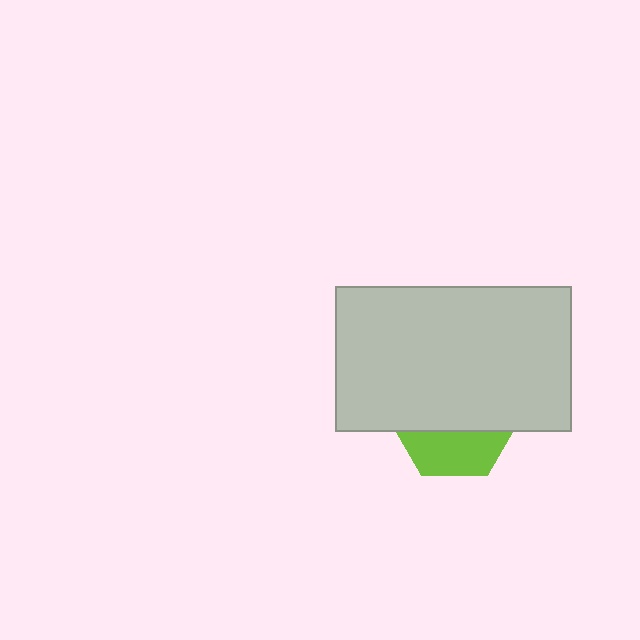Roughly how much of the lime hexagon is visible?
A small part of it is visible (roughly 36%).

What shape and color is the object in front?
The object in front is a light gray rectangle.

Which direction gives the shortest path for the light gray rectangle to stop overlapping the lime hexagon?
Moving up gives the shortest separation.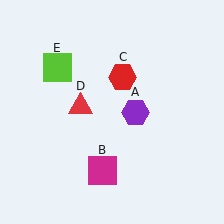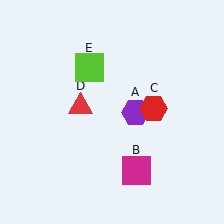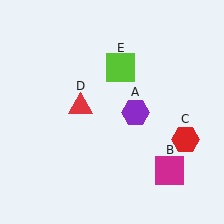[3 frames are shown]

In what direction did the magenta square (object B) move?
The magenta square (object B) moved right.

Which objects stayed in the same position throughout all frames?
Purple hexagon (object A) and red triangle (object D) remained stationary.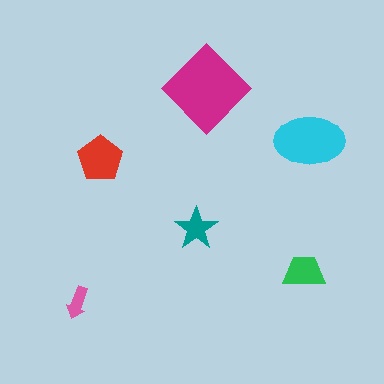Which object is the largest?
The magenta diamond.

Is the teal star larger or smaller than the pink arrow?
Larger.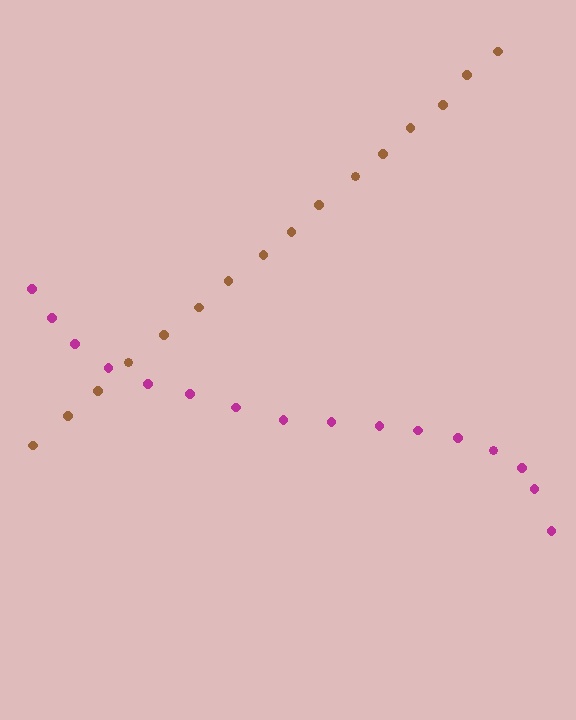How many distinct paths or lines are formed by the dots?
There are 2 distinct paths.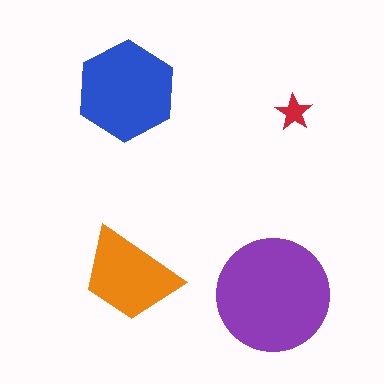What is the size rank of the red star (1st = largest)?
4th.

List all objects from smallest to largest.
The red star, the orange trapezoid, the blue hexagon, the purple circle.